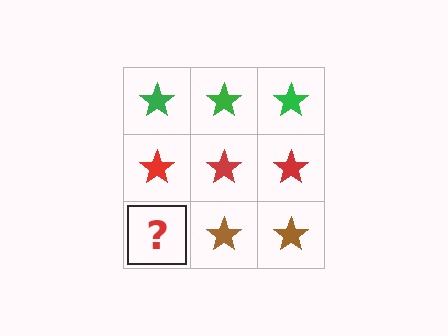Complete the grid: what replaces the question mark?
The question mark should be replaced with a brown star.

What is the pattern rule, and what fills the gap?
The rule is that each row has a consistent color. The gap should be filled with a brown star.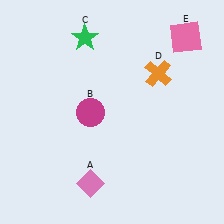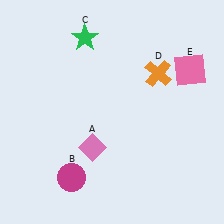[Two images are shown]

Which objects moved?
The objects that moved are: the pink diamond (A), the magenta circle (B), the pink square (E).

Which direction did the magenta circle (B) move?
The magenta circle (B) moved down.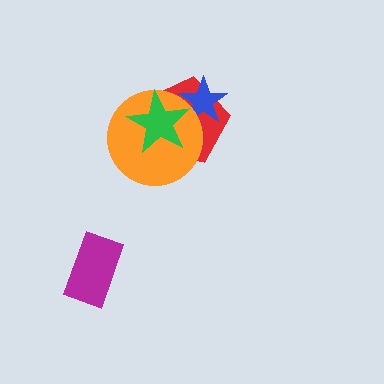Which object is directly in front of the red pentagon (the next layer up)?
The blue star is directly in front of the red pentagon.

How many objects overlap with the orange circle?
3 objects overlap with the orange circle.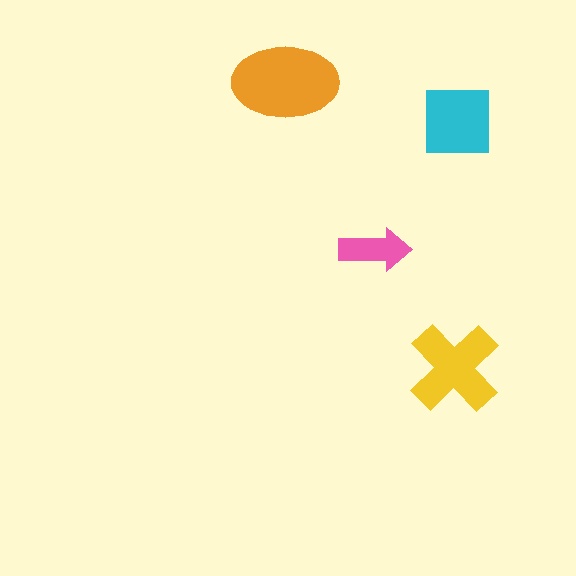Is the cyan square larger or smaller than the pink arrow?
Larger.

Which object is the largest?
The orange ellipse.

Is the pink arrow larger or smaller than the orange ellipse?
Smaller.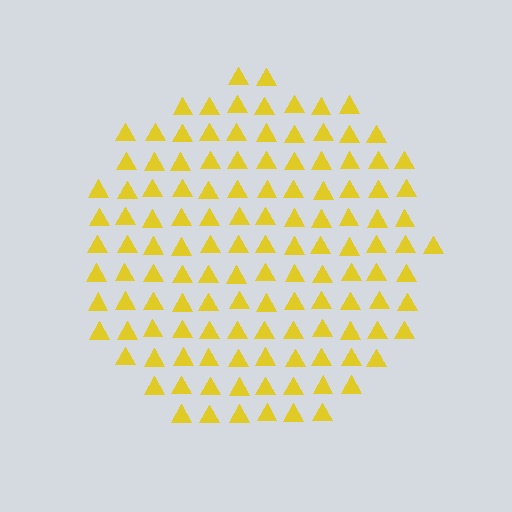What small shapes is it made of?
It is made of small triangles.